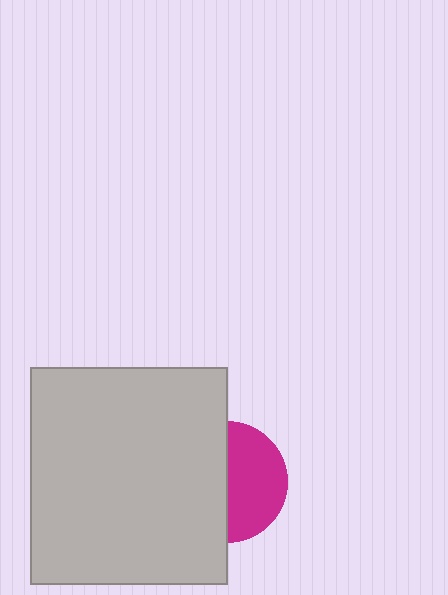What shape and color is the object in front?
The object in front is a light gray rectangle.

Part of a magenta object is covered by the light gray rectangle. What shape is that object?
It is a circle.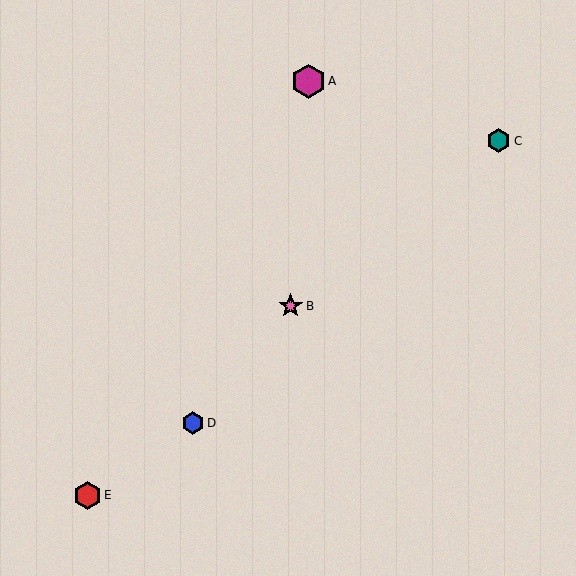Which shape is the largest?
The magenta hexagon (labeled A) is the largest.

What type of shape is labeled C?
Shape C is a teal hexagon.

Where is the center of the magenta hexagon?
The center of the magenta hexagon is at (308, 81).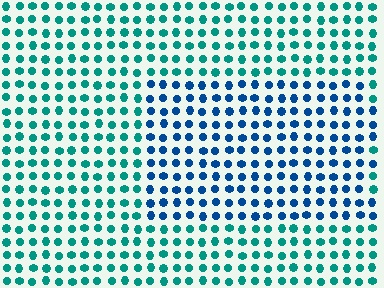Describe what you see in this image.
The image is filled with small teal elements in a uniform arrangement. A rectangle-shaped region is visible where the elements are tinted to a slightly different hue, forming a subtle color boundary.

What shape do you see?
I see a rectangle.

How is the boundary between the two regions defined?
The boundary is defined purely by a slight shift in hue (about 40 degrees). Spacing, size, and orientation are identical on both sides.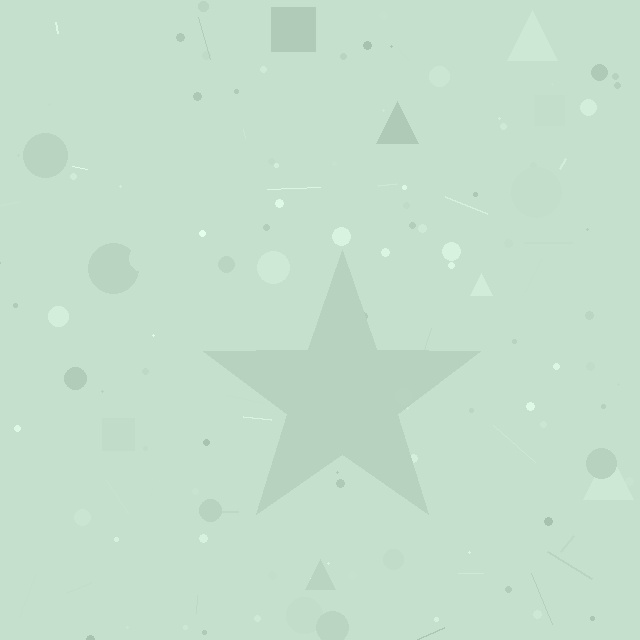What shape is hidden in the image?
A star is hidden in the image.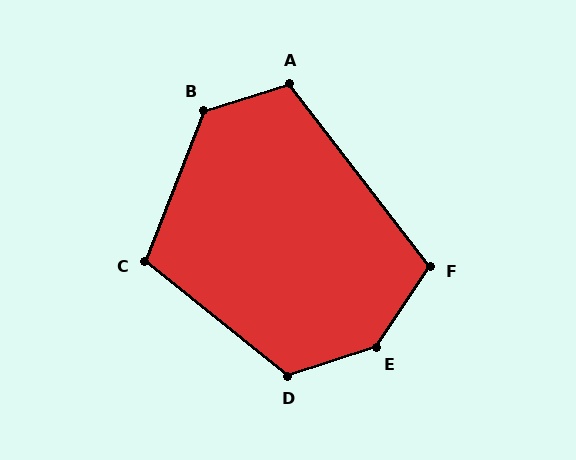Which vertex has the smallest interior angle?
C, at approximately 108 degrees.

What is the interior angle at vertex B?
Approximately 128 degrees (obtuse).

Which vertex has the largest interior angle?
E, at approximately 142 degrees.